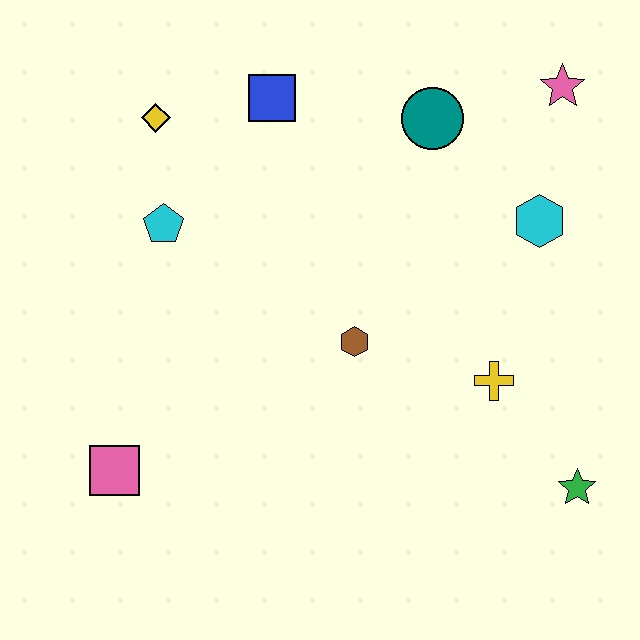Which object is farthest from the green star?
The yellow diamond is farthest from the green star.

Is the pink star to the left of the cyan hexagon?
No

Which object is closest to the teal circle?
The pink star is closest to the teal circle.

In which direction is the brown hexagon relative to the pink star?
The brown hexagon is below the pink star.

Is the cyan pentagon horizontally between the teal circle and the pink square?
Yes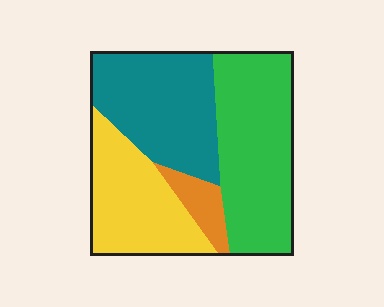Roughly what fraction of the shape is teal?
Teal covers about 30% of the shape.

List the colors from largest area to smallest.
From largest to smallest: green, teal, yellow, orange.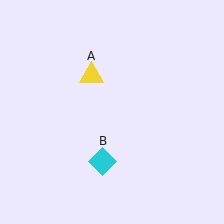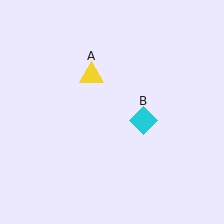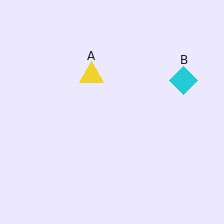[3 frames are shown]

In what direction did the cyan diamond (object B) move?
The cyan diamond (object B) moved up and to the right.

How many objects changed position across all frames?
1 object changed position: cyan diamond (object B).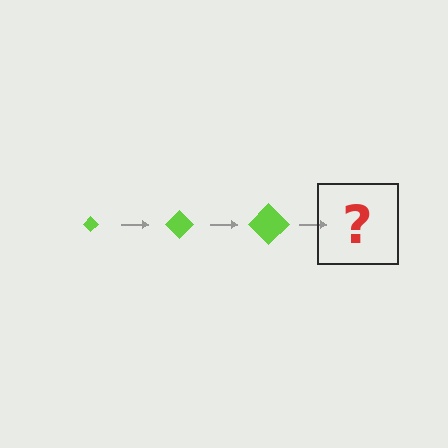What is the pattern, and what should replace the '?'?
The pattern is that the diamond gets progressively larger each step. The '?' should be a lime diamond, larger than the previous one.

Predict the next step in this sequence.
The next step is a lime diamond, larger than the previous one.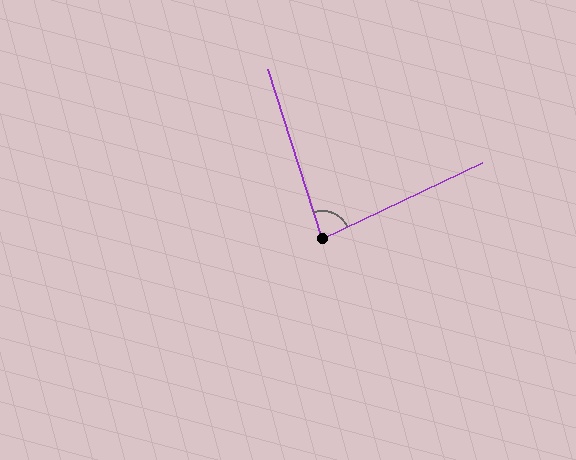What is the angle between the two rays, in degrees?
Approximately 82 degrees.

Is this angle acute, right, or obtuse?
It is acute.